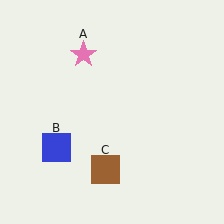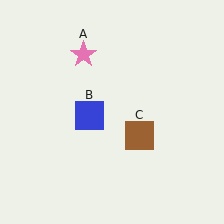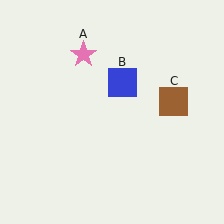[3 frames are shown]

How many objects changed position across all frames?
2 objects changed position: blue square (object B), brown square (object C).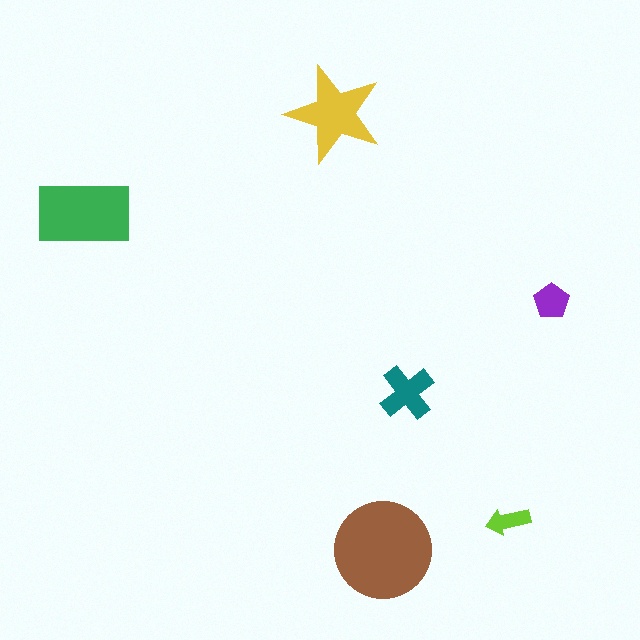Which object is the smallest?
The lime arrow.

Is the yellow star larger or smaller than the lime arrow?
Larger.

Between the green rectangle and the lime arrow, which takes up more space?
The green rectangle.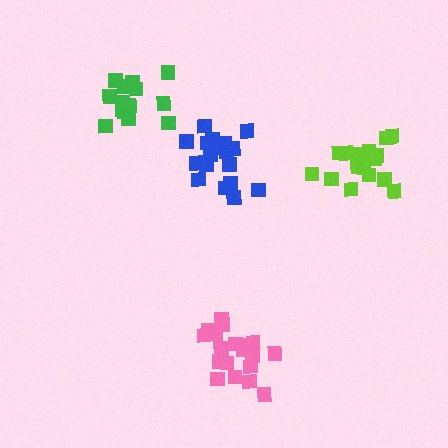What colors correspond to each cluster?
The clusters are colored: lime, green, blue, pink.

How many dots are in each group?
Group 1: 17 dots, Group 2: 15 dots, Group 3: 18 dots, Group 4: 20 dots (70 total).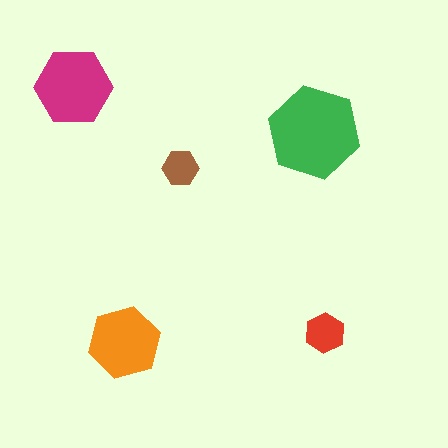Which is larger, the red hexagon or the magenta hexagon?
The magenta one.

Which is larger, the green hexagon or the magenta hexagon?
The green one.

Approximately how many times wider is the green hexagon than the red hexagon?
About 2.5 times wider.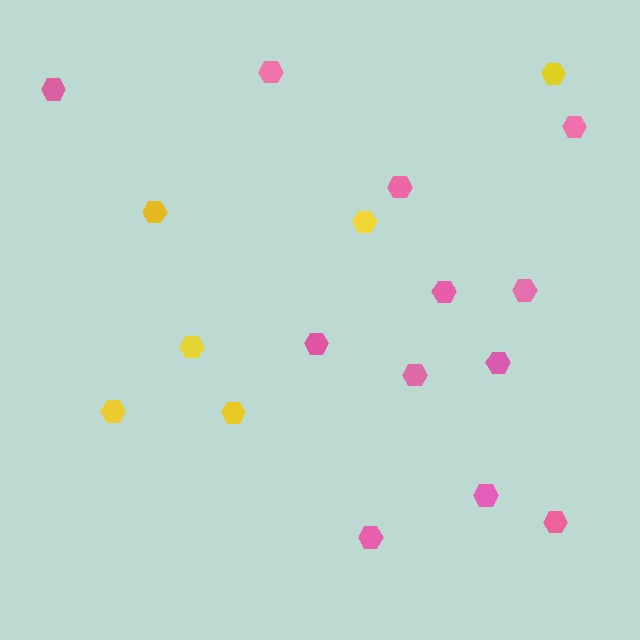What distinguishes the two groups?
There are 2 groups: one group of pink hexagons (12) and one group of yellow hexagons (6).